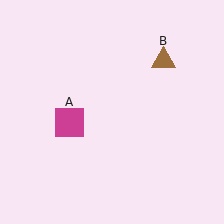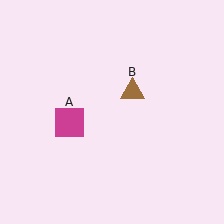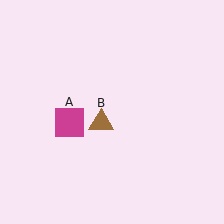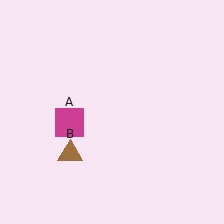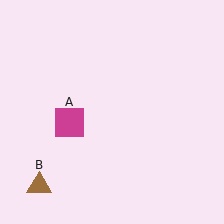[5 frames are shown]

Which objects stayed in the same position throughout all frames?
Magenta square (object A) remained stationary.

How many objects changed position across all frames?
1 object changed position: brown triangle (object B).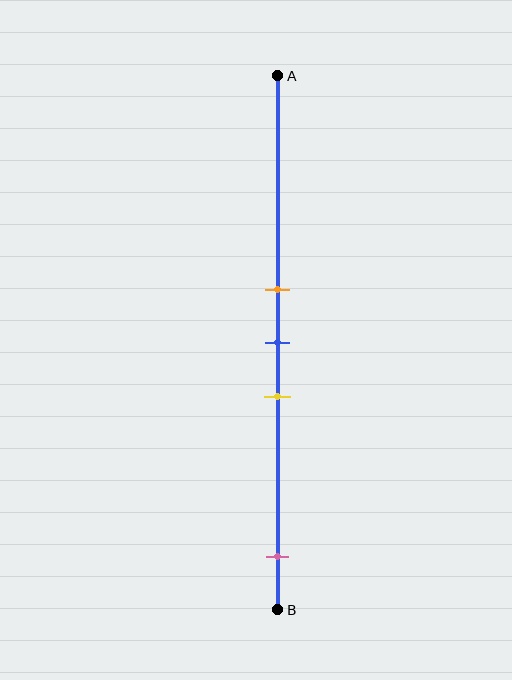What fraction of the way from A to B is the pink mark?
The pink mark is approximately 90% (0.9) of the way from A to B.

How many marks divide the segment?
There are 4 marks dividing the segment.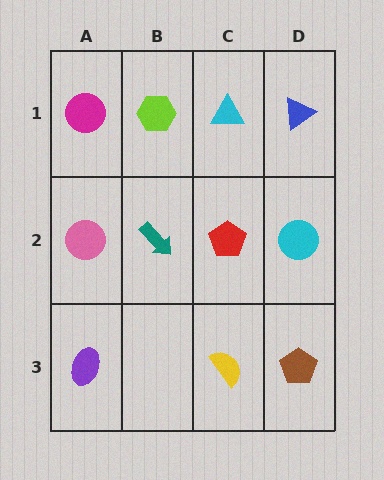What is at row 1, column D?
A blue triangle.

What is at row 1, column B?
A lime hexagon.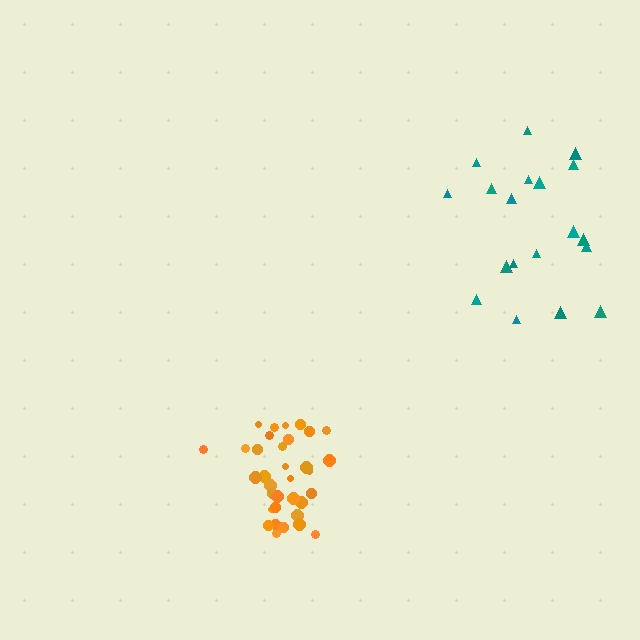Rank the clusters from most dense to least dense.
orange, teal.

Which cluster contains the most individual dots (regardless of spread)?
Orange (35).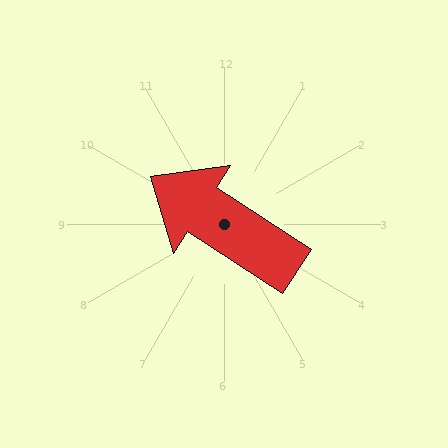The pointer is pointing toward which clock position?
Roughly 10 o'clock.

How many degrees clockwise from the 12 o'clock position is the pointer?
Approximately 303 degrees.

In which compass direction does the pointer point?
Northwest.